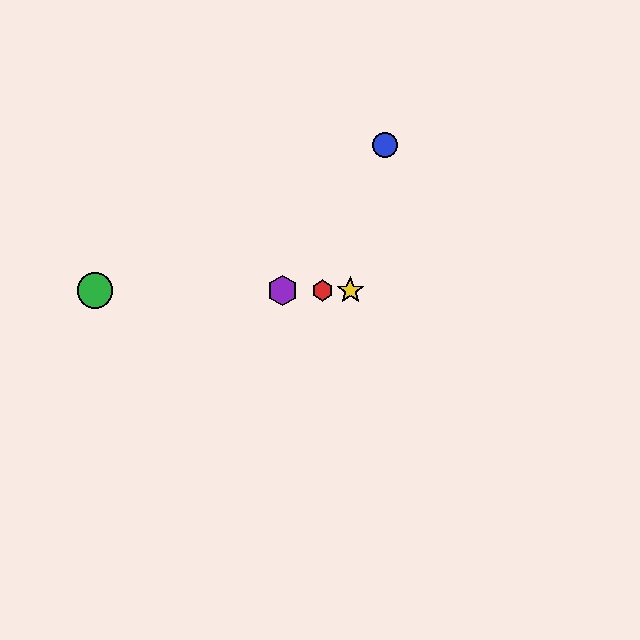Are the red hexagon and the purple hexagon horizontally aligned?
Yes, both are at y≈291.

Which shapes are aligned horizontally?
The red hexagon, the green circle, the yellow star, the purple hexagon are aligned horizontally.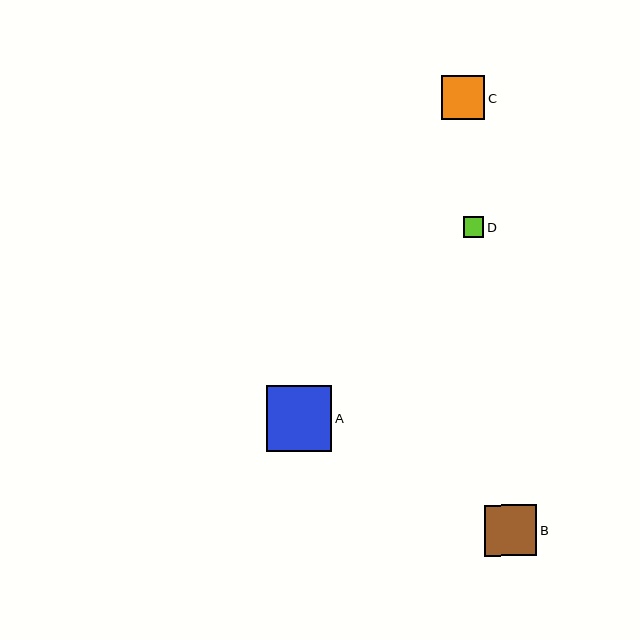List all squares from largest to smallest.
From largest to smallest: A, B, C, D.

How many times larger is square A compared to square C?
Square A is approximately 1.5 times the size of square C.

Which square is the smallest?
Square D is the smallest with a size of approximately 20 pixels.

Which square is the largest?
Square A is the largest with a size of approximately 65 pixels.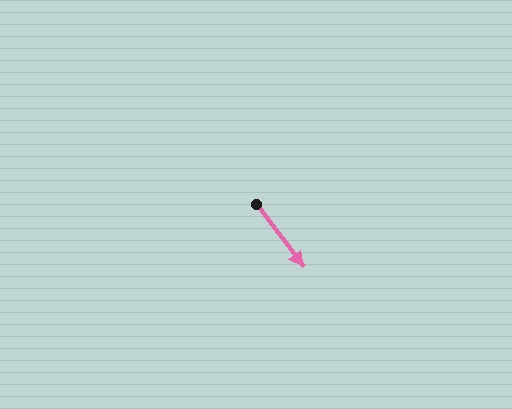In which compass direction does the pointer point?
Southeast.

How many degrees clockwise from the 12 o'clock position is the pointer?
Approximately 142 degrees.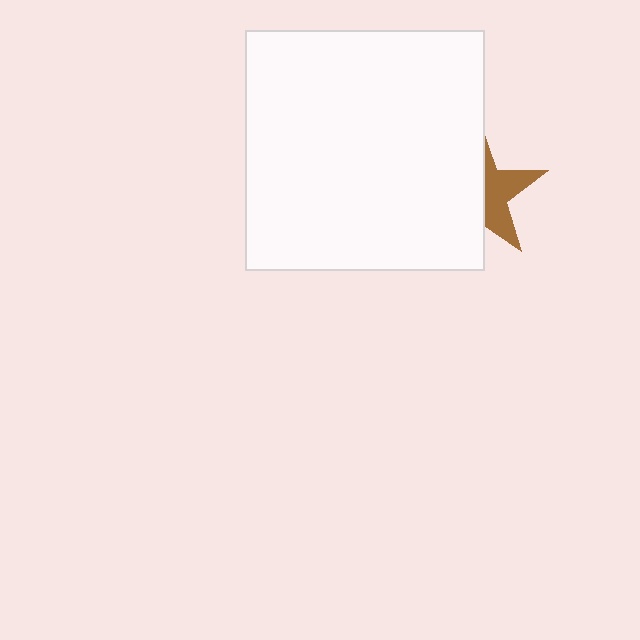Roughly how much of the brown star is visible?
A small part of it is visible (roughly 41%).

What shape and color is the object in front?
The object in front is a white square.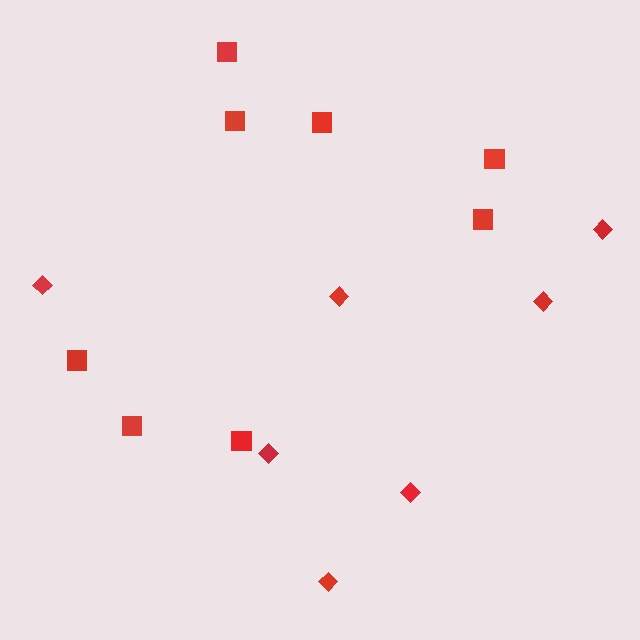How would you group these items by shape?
There are 2 groups: one group of squares (8) and one group of diamonds (7).